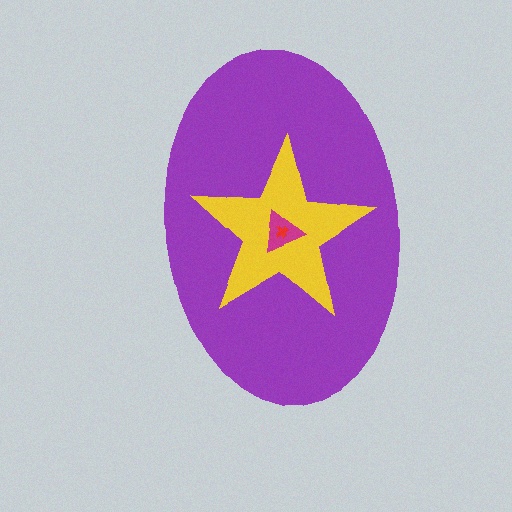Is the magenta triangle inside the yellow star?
Yes.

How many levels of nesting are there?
4.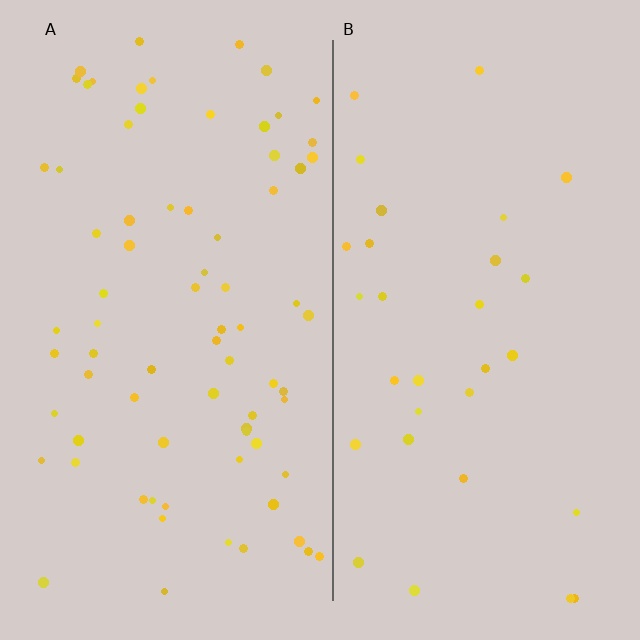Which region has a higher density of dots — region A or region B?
A (the left).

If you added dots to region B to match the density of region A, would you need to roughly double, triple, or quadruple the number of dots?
Approximately double.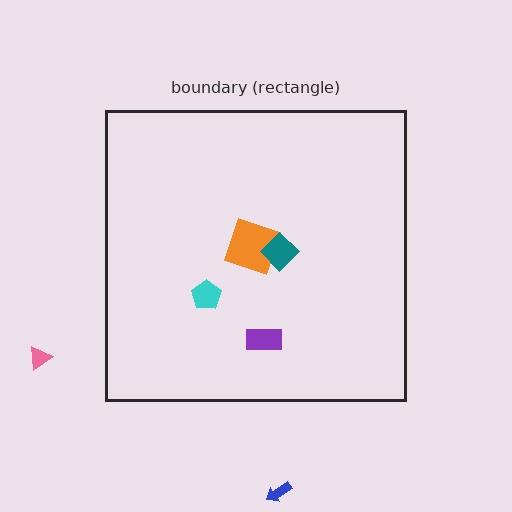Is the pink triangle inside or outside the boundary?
Outside.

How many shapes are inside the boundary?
4 inside, 2 outside.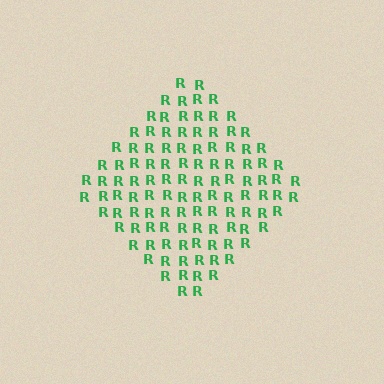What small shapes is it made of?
It is made of small letter R's.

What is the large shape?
The large shape is a diamond.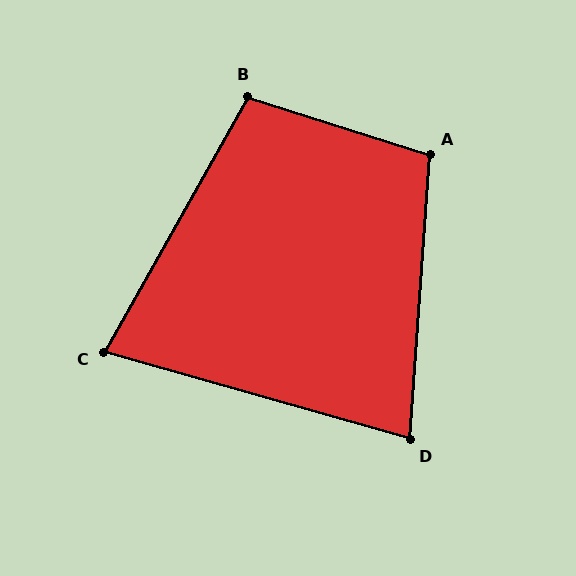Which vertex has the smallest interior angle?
C, at approximately 76 degrees.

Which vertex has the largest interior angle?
A, at approximately 104 degrees.